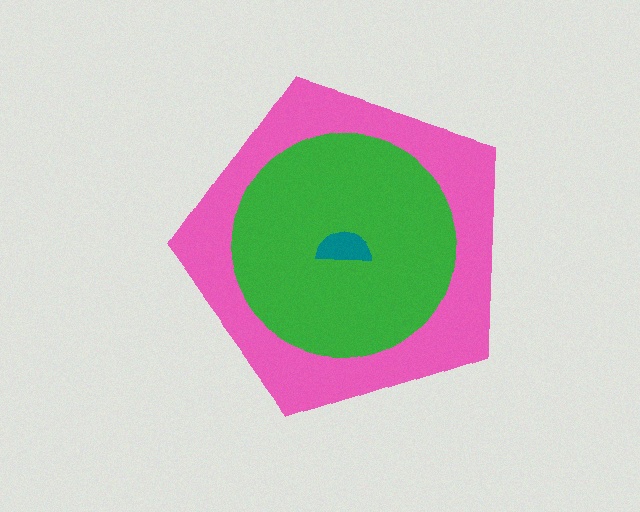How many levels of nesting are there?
3.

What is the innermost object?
The teal semicircle.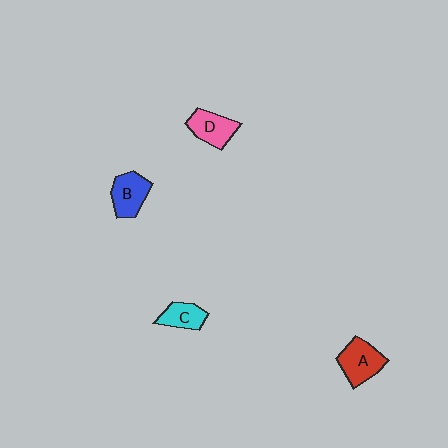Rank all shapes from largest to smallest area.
From largest to smallest: A (red), B (blue), D (pink), C (cyan).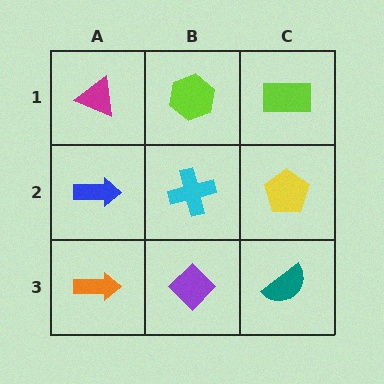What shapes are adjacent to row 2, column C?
A lime rectangle (row 1, column C), a teal semicircle (row 3, column C), a cyan cross (row 2, column B).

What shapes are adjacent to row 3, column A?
A blue arrow (row 2, column A), a purple diamond (row 3, column B).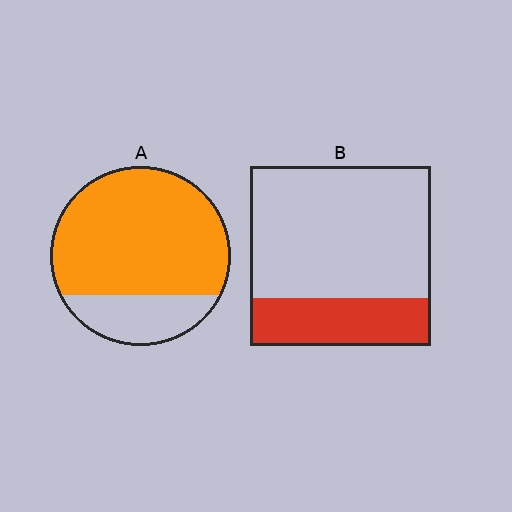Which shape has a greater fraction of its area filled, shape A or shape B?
Shape A.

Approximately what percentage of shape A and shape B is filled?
A is approximately 75% and B is approximately 25%.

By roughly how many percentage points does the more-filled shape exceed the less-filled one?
By roughly 50 percentage points (A over B).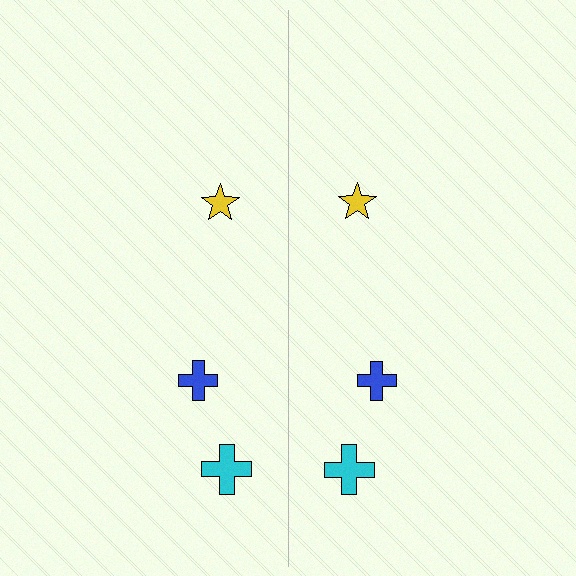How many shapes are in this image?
There are 6 shapes in this image.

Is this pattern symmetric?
Yes, this pattern has bilateral (reflection) symmetry.